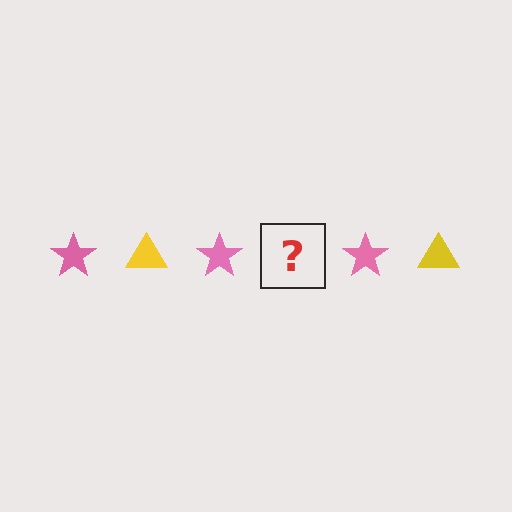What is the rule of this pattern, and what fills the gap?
The rule is that the pattern alternates between pink star and yellow triangle. The gap should be filled with a yellow triangle.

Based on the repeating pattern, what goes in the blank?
The blank should be a yellow triangle.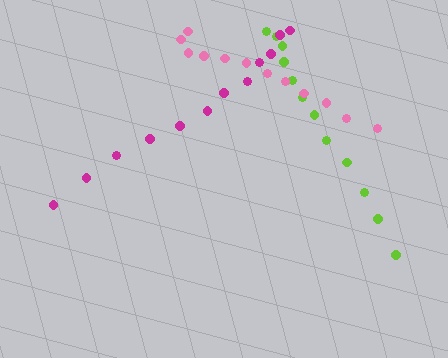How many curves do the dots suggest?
There are 3 distinct paths.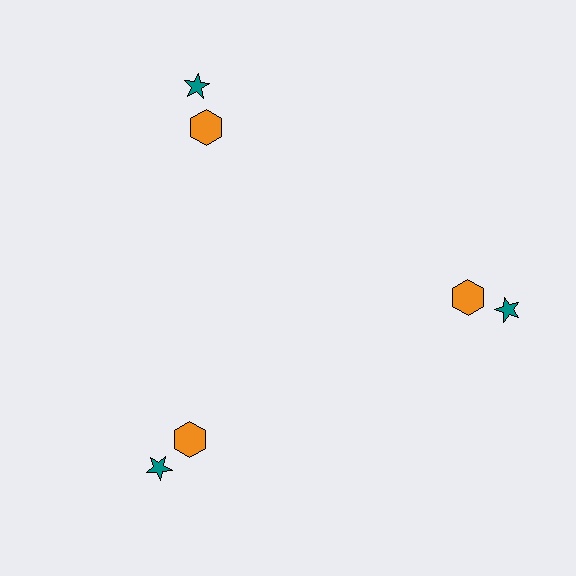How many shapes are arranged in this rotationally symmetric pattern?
There are 6 shapes, arranged in 3 groups of 2.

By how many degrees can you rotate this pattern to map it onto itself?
The pattern maps onto itself every 120 degrees of rotation.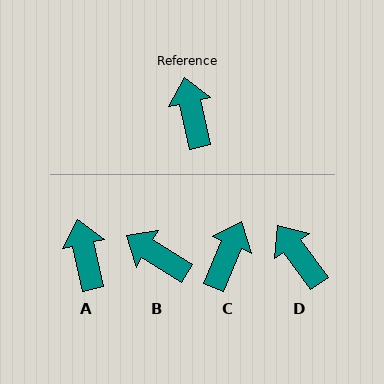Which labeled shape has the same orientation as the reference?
A.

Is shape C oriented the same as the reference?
No, it is off by about 36 degrees.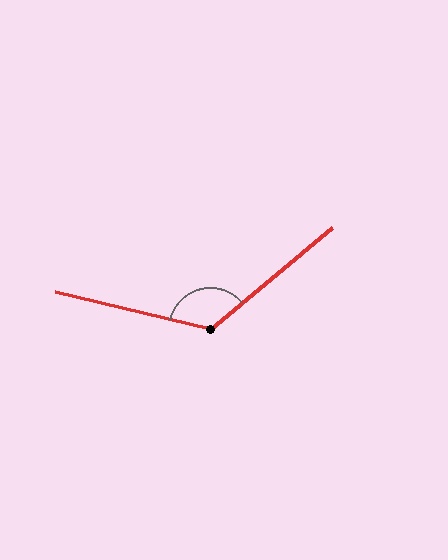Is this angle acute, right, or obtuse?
It is obtuse.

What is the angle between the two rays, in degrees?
Approximately 127 degrees.